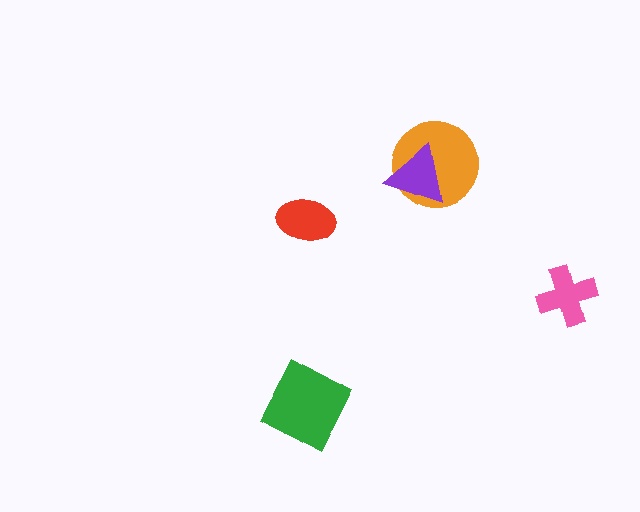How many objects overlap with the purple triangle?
1 object overlaps with the purple triangle.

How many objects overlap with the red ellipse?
0 objects overlap with the red ellipse.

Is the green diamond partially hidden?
No, no other shape covers it.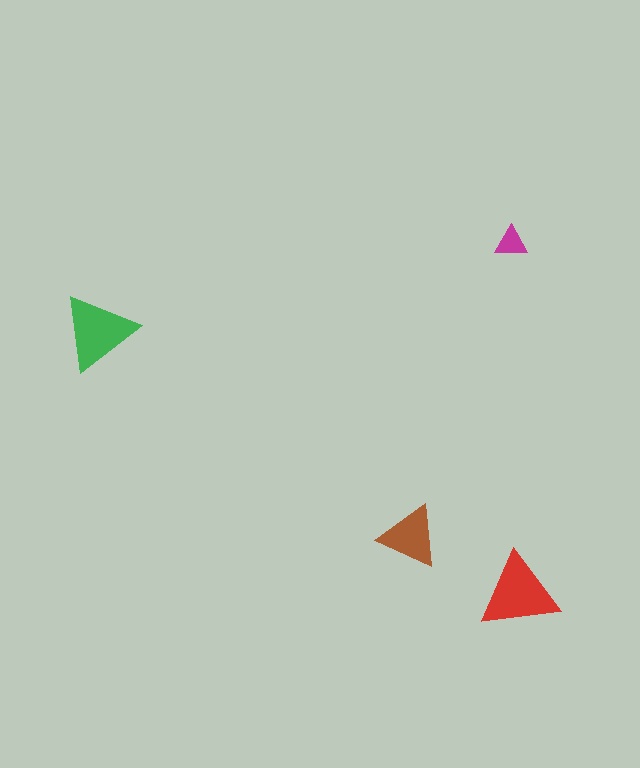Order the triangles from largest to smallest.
the red one, the green one, the brown one, the magenta one.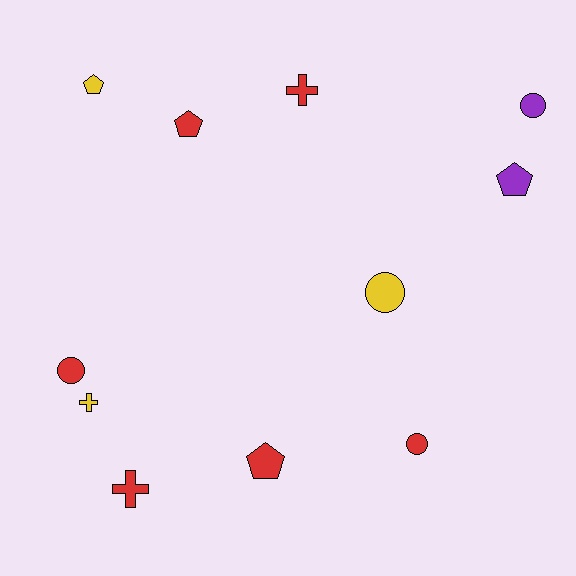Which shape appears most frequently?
Circle, with 4 objects.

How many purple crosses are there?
There are no purple crosses.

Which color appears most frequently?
Red, with 6 objects.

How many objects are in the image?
There are 11 objects.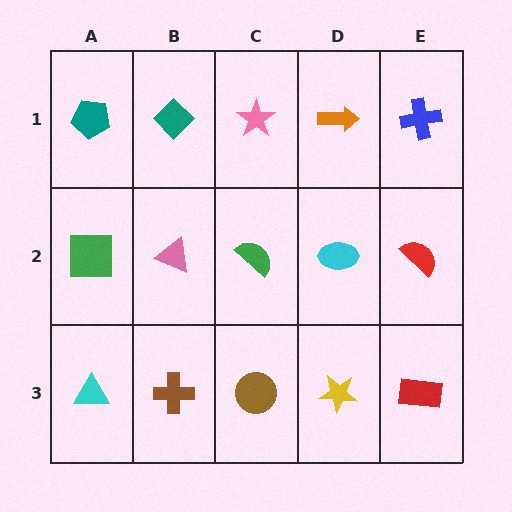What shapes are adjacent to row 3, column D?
A cyan ellipse (row 2, column D), a brown circle (row 3, column C), a red rectangle (row 3, column E).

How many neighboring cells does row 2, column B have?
4.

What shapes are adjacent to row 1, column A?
A green square (row 2, column A), a teal diamond (row 1, column B).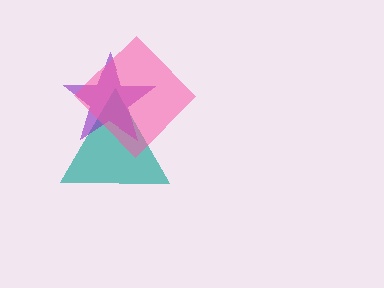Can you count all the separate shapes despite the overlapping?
Yes, there are 3 separate shapes.